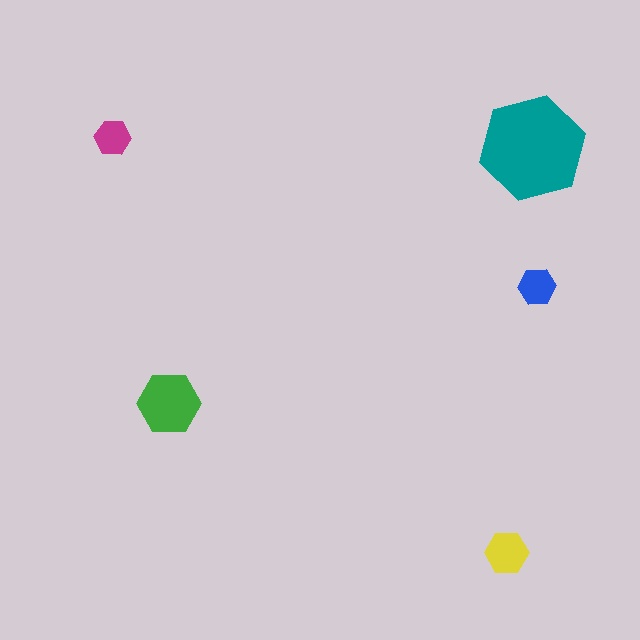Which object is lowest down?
The yellow hexagon is bottommost.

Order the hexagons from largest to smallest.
the teal one, the green one, the yellow one, the blue one, the magenta one.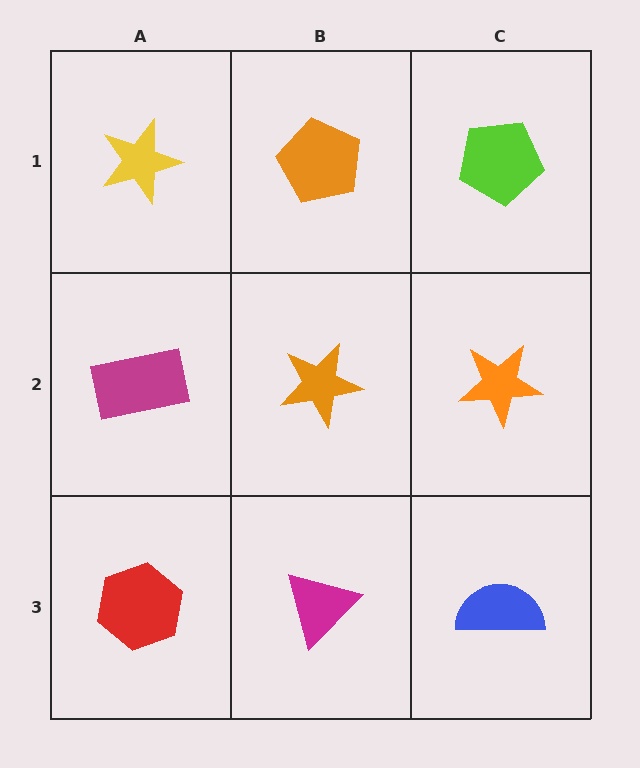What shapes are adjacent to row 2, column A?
A yellow star (row 1, column A), a red hexagon (row 3, column A), an orange star (row 2, column B).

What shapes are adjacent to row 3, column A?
A magenta rectangle (row 2, column A), a magenta triangle (row 3, column B).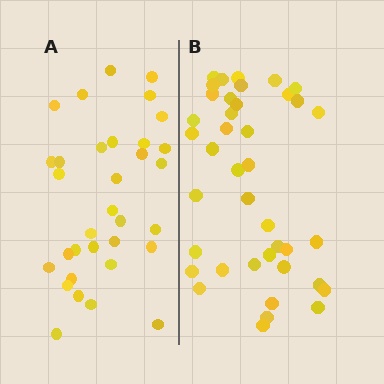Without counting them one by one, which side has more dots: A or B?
Region B (the right region) has more dots.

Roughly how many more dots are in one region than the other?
Region B has roughly 8 or so more dots than region A.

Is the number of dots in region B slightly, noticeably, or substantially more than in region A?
Region B has only slightly more — the two regions are fairly close. The ratio is roughly 1.2 to 1.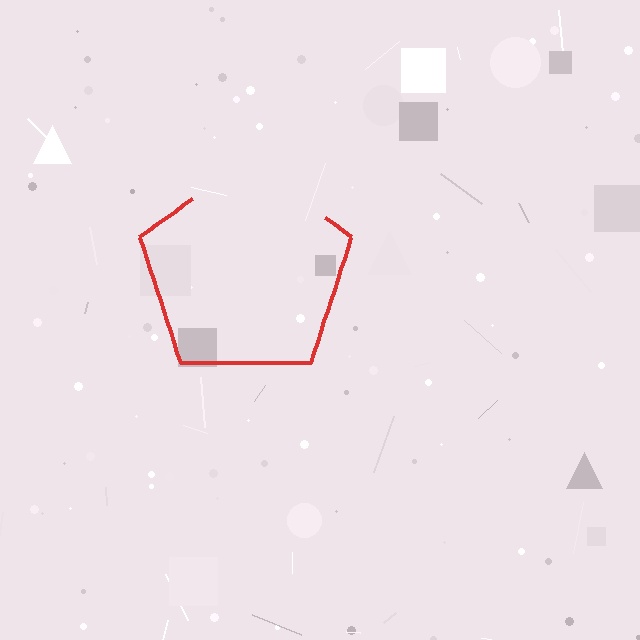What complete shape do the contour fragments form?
The contour fragments form a pentagon.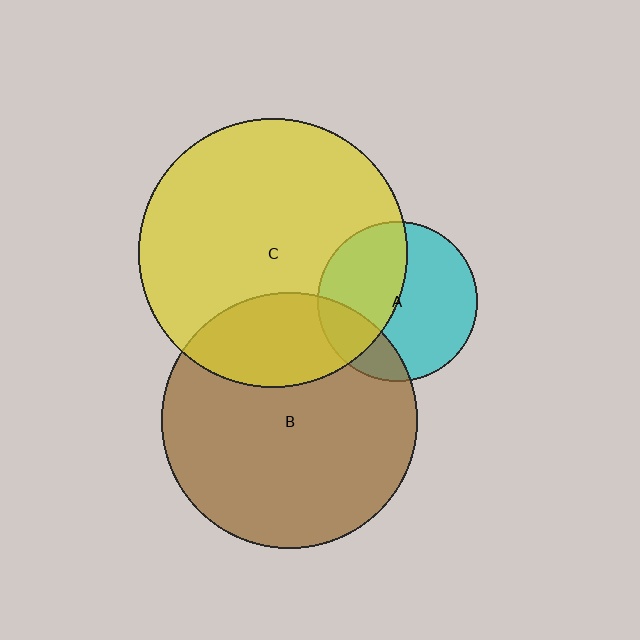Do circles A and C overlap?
Yes.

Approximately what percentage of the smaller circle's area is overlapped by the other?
Approximately 45%.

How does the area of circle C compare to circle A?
Approximately 2.8 times.